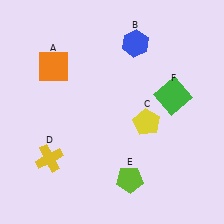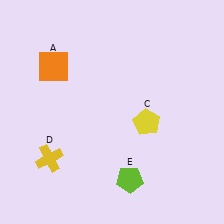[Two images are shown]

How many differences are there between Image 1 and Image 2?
There are 2 differences between the two images.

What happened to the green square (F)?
The green square (F) was removed in Image 2. It was in the top-right area of Image 1.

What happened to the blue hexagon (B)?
The blue hexagon (B) was removed in Image 2. It was in the top-right area of Image 1.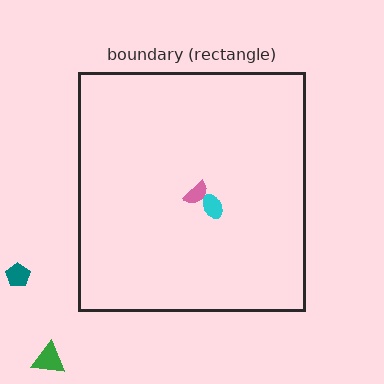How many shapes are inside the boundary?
2 inside, 2 outside.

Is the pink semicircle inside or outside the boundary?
Inside.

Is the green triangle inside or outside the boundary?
Outside.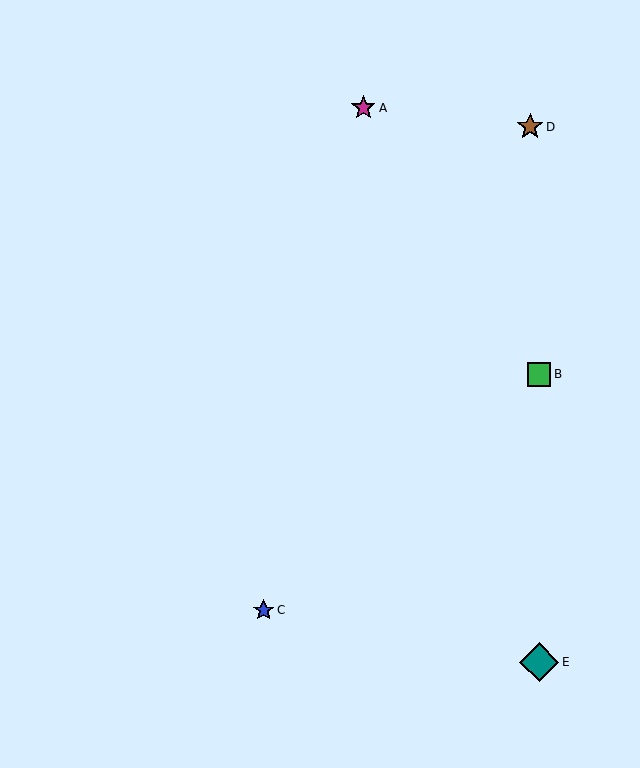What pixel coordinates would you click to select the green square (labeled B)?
Click at (539, 374) to select the green square B.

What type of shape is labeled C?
Shape C is a blue star.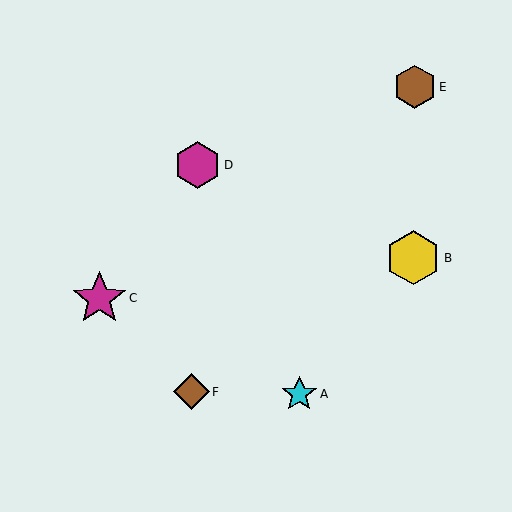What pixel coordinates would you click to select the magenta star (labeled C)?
Click at (99, 298) to select the magenta star C.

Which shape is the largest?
The yellow hexagon (labeled B) is the largest.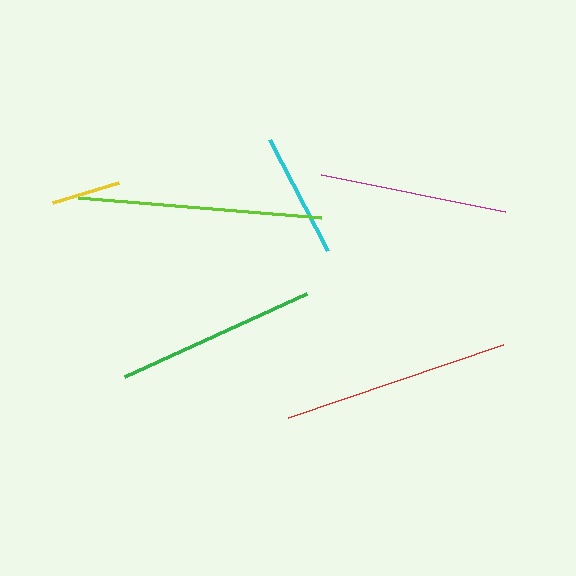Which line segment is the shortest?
The yellow line is the shortest at approximately 68 pixels.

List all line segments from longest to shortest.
From longest to shortest: lime, red, green, magenta, cyan, yellow.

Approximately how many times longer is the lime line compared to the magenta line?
The lime line is approximately 1.3 times the length of the magenta line.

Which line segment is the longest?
The lime line is the longest at approximately 244 pixels.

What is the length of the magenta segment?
The magenta segment is approximately 187 pixels long.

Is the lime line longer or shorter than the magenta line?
The lime line is longer than the magenta line.